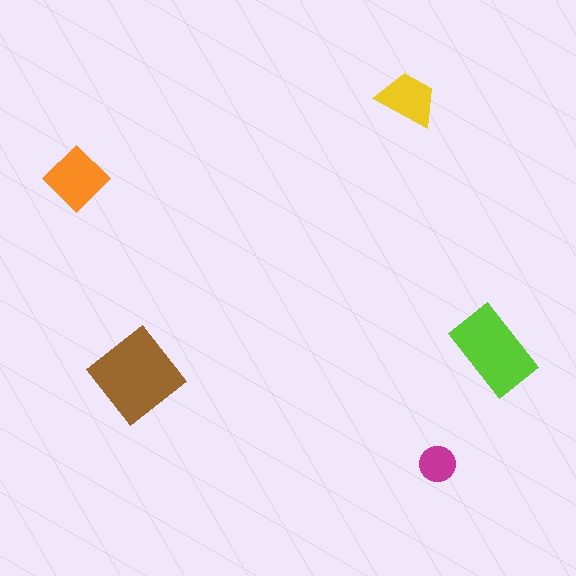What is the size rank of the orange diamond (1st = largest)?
3rd.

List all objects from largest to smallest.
The brown diamond, the lime rectangle, the orange diamond, the yellow trapezoid, the magenta circle.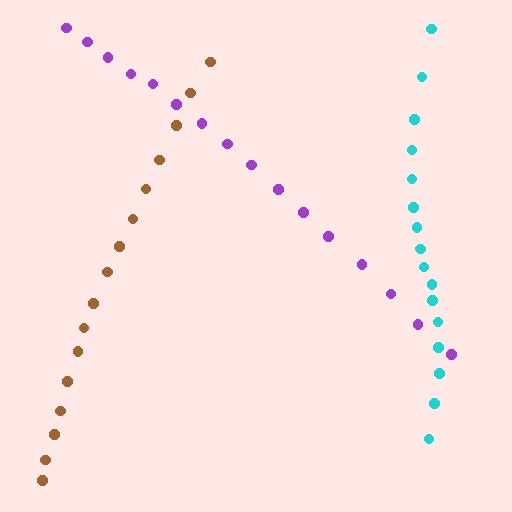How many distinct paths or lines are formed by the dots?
There are 3 distinct paths.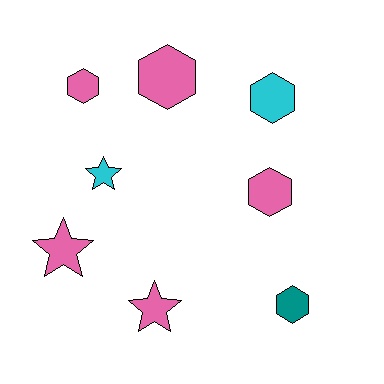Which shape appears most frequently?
Hexagon, with 5 objects.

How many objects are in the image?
There are 8 objects.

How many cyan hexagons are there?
There is 1 cyan hexagon.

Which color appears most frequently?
Pink, with 5 objects.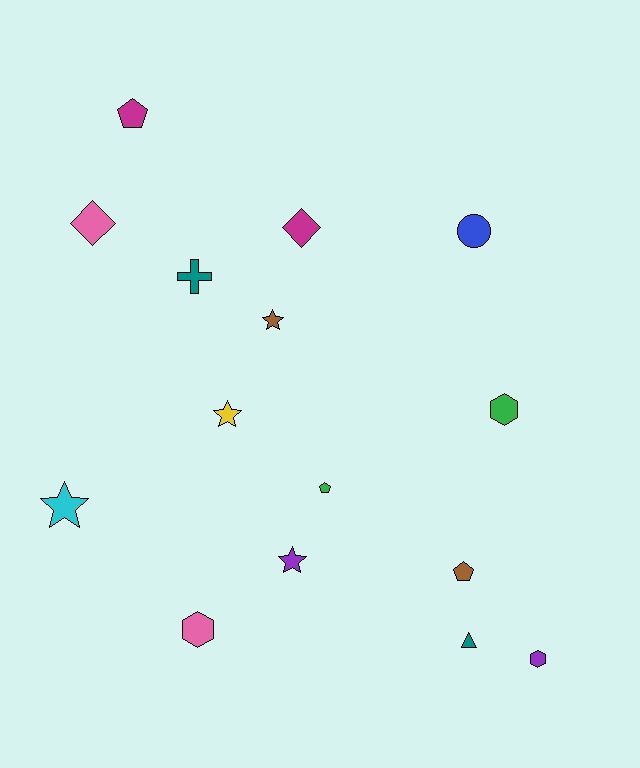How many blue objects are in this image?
There is 1 blue object.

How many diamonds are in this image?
There are 2 diamonds.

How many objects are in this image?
There are 15 objects.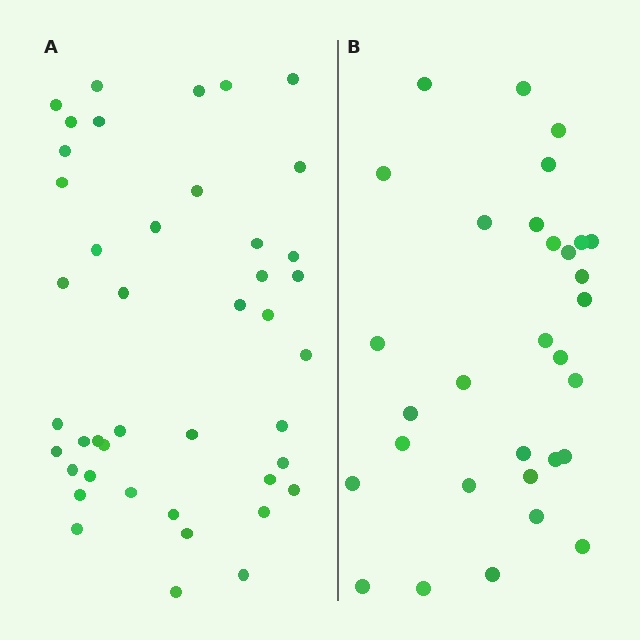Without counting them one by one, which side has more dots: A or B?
Region A (the left region) has more dots.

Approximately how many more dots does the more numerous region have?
Region A has roughly 12 or so more dots than region B.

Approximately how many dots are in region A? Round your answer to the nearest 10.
About 40 dots. (The exact count is 43, which rounds to 40.)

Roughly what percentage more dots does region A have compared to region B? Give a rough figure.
About 40% more.